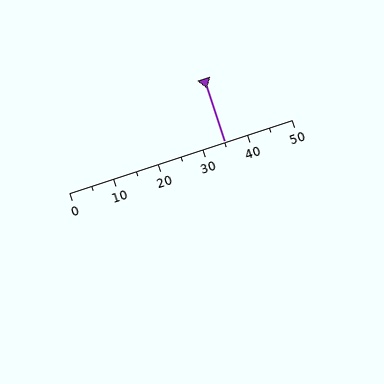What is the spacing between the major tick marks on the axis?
The major ticks are spaced 10 apart.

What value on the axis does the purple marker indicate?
The marker indicates approximately 35.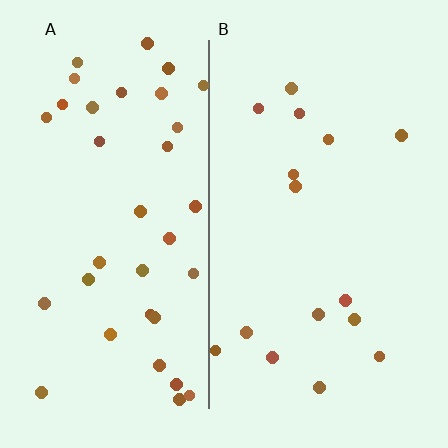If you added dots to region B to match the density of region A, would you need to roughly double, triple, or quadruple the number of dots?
Approximately double.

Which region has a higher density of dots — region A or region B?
A (the left).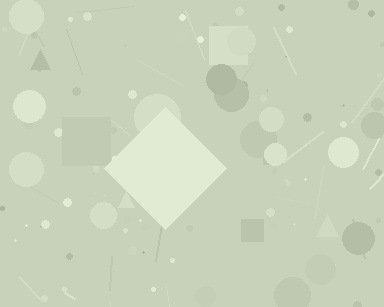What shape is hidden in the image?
A diamond is hidden in the image.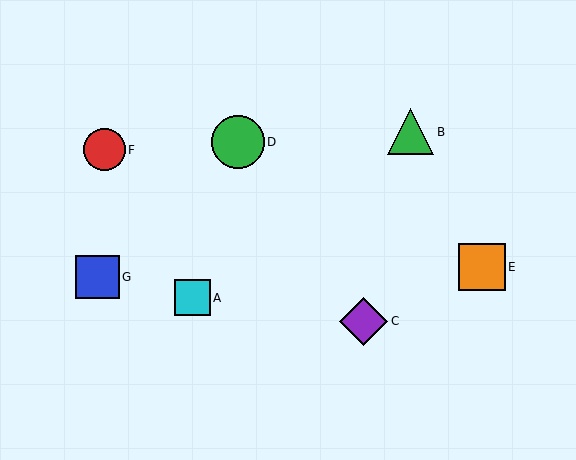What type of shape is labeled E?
Shape E is an orange square.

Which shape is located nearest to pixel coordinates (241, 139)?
The green circle (labeled D) at (238, 142) is nearest to that location.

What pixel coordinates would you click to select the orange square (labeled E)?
Click at (482, 267) to select the orange square E.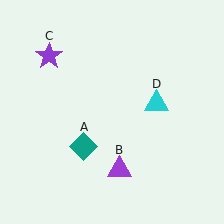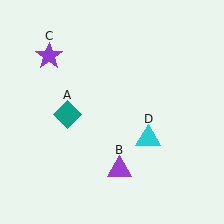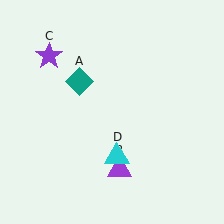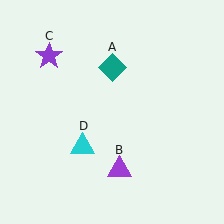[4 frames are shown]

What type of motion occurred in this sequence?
The teal diamond (object A), cyan triangle (object D) rotated clockwise around the center of the scene.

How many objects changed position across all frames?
2 objects changed position: teal diamond (object A), cyan triangle (object D).